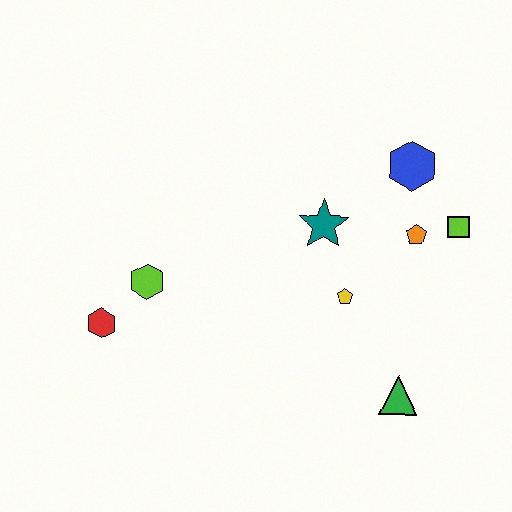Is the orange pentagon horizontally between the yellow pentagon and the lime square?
Yes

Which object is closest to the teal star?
The yellow pentagon is closest to the teal star.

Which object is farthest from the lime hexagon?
The lime square is farthest from the lime hexagon.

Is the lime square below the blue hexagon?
Yes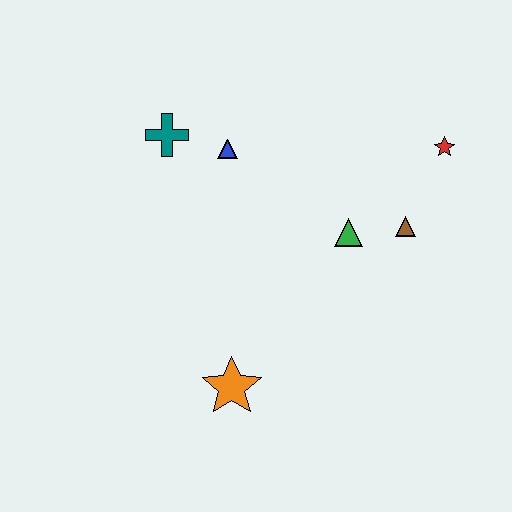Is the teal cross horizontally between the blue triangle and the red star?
No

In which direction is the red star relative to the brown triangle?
The red star is above the brown triangle.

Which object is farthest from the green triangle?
The teal cross is farthest from the green triangle.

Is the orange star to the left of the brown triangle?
Yes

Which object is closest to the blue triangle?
The teal cross is closest to the blue triangle.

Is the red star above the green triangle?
Yes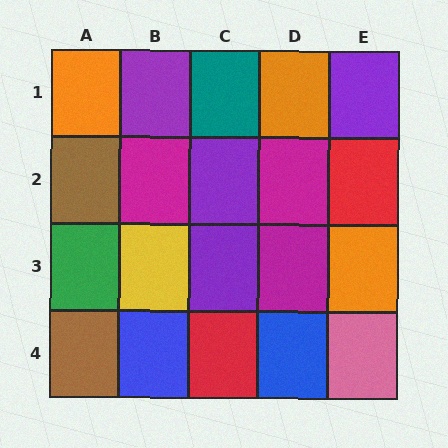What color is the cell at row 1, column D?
Orange.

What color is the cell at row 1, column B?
Purple.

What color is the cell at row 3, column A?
Green.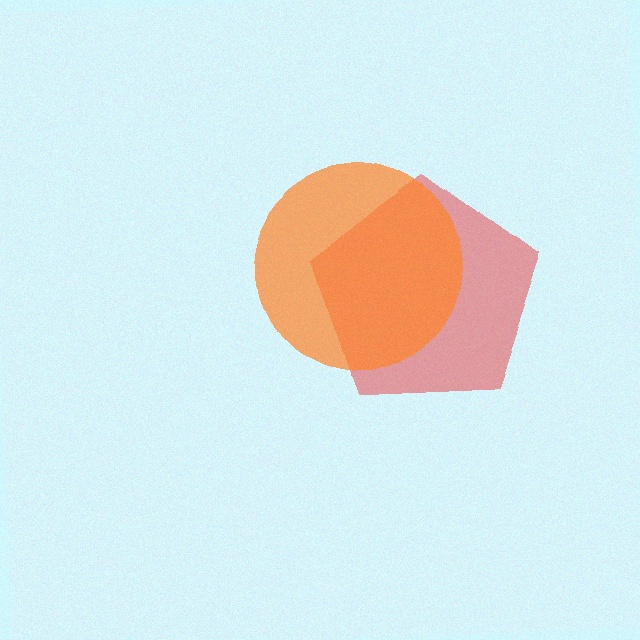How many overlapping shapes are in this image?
There are 2 overlapping shapes in the image.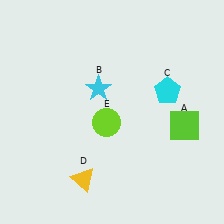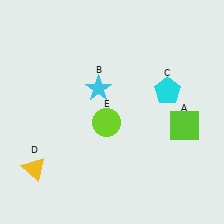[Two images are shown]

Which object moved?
The yellow triangle (D) moved left.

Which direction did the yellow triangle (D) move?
The yellow triangle (D) moved left.